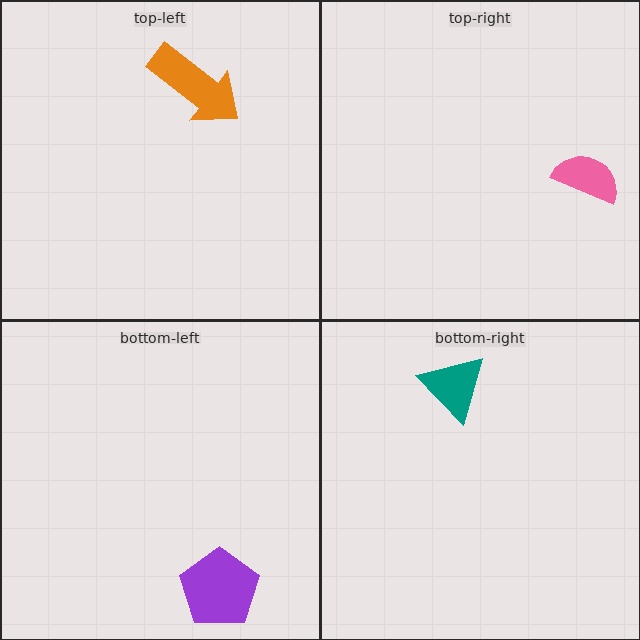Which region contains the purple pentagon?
The bottom-left region.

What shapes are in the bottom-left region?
The purple pentagon.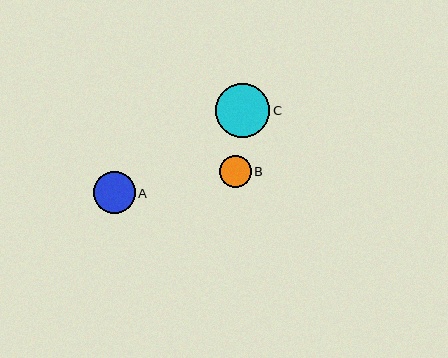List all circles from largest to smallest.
From largest to smallest: C, A, B.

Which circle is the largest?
Circle C is the largest with a size of approximately 55 pixels.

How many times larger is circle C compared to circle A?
Circle C is approximately 1.3 times the size of circle A.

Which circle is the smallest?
Circle B is the smallest with a size of approximately 32 pixels.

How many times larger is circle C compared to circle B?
Circle C is approximately 1.7 times the size of circle B.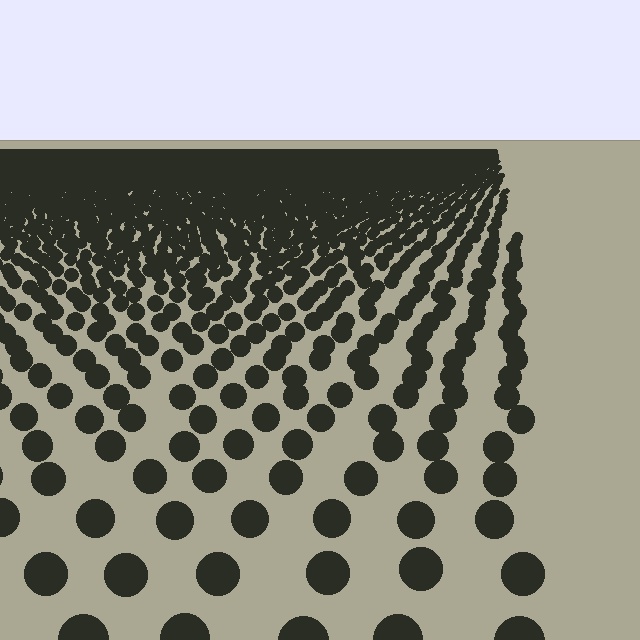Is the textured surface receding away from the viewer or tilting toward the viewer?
The surface is receding away from the viewer. Texture elements get smaller and denser toward the top.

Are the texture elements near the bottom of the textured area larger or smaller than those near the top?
Larger. Near the bottom, elements are closer to the viewer and appear at a bigger on-screen size.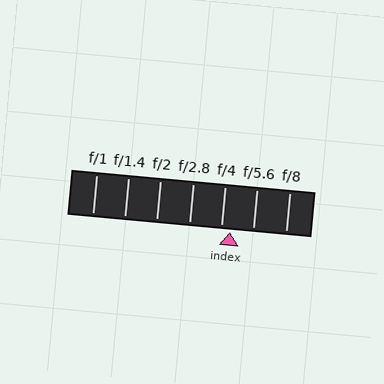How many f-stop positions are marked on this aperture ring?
There are 7 f-stop positions marked.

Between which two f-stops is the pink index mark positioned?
The index mark is between f/4 and f/5.6.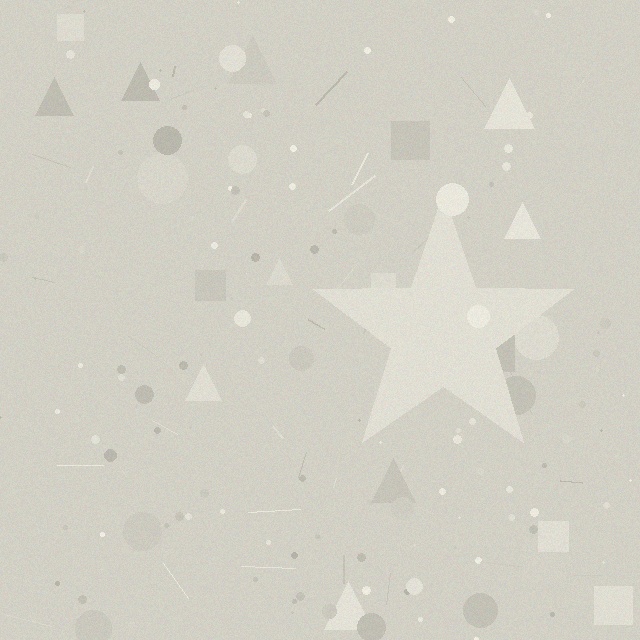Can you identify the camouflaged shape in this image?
The camouflaged shape is a star.